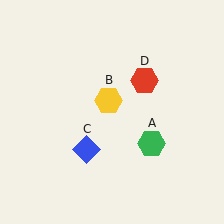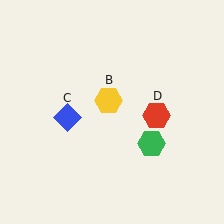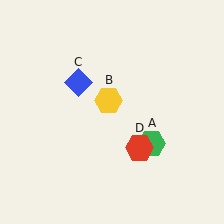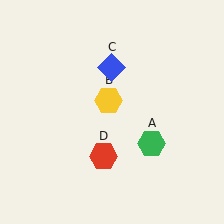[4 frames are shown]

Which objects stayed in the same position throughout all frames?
Green hexagon (object A) and yellow hexagon (object B) remained stationary.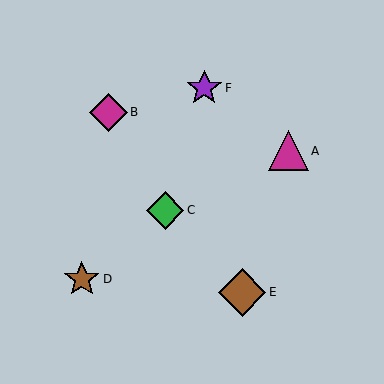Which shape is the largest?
The brown diamond (labeled E) is the largest.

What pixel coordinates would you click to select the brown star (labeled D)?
Click at (82, 279) to select the brown star D.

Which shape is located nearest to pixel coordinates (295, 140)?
The magenta triangle (labeled A) at (288, 151) is nearest to that location.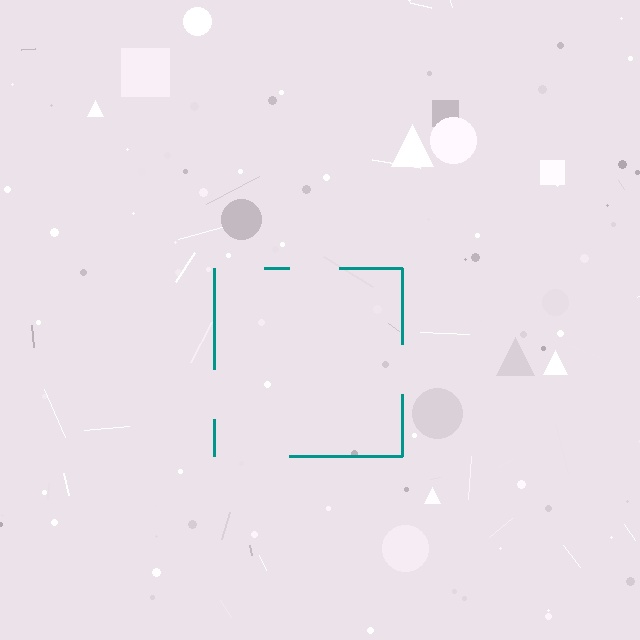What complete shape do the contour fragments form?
The contour fragments form a square.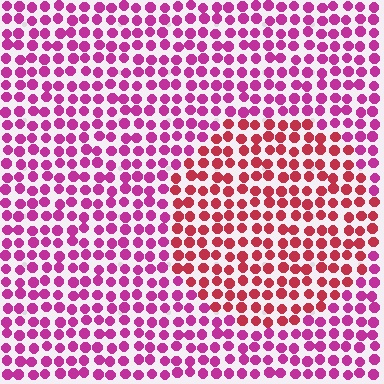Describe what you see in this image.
The image is filled with small magenta elements in a uniform arrangement. A circle-shaped region is visible where the elements are tinted to a slightly different hue, forming a subtle color boundary.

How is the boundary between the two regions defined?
The boundary is defined purely by a slight shift in hue (about 35 degrees). Spacing, size, and orientation are identical on both sides.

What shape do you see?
I see a circle.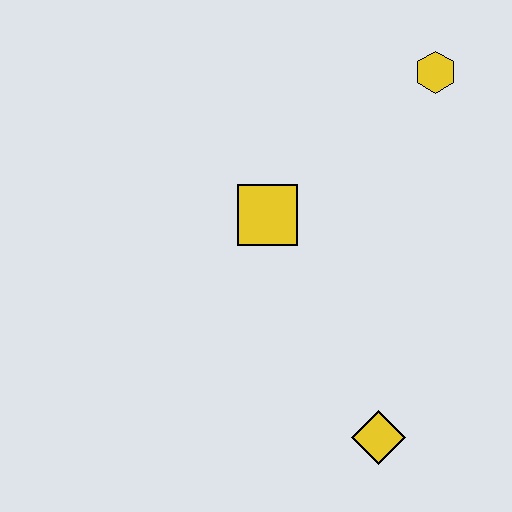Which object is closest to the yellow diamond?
The yellow square is closest to the yellow diamond.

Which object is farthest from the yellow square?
The yellow diamond is farthest from the yellow square.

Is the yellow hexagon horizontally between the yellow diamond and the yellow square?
No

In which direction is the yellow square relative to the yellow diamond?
The yellow square is above the yellow diamond.